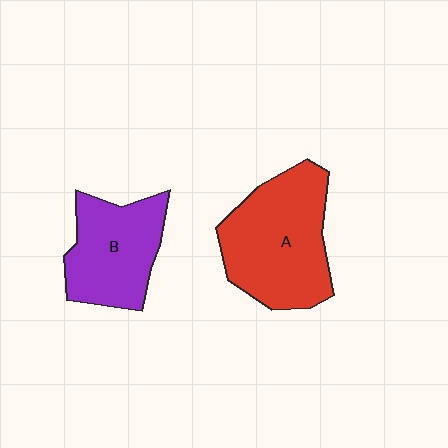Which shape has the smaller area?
Shape B (purple).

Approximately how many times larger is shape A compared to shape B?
Approximately 1.4 times.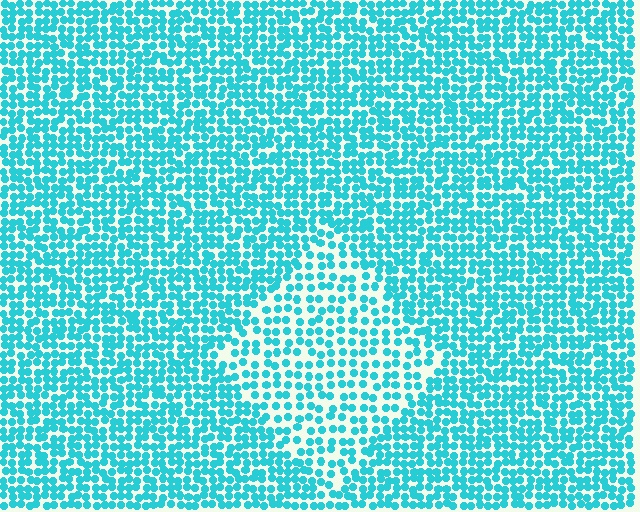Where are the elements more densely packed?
The elements are more densely packed outside the diamond boundary.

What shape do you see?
I see a diamond.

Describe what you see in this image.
The image contains small cyan elements arranged at two different densities. A diamond-shaped region is visible where the elements are less densely packed than the surrounding area.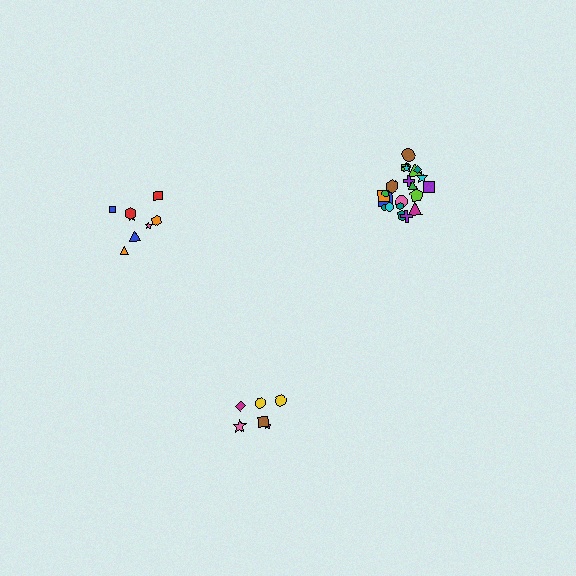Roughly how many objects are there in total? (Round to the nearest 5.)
Roughly 35 objects in total.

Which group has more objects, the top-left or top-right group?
The top-right group.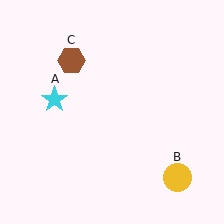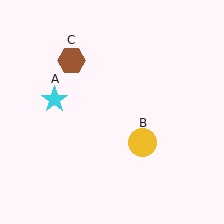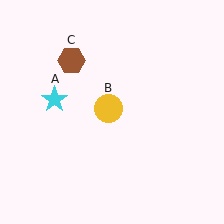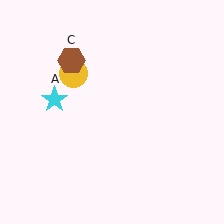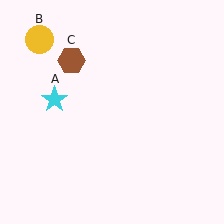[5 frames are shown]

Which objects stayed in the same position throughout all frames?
Cyan star (object A) and brown hexagon (object C) remained stationary.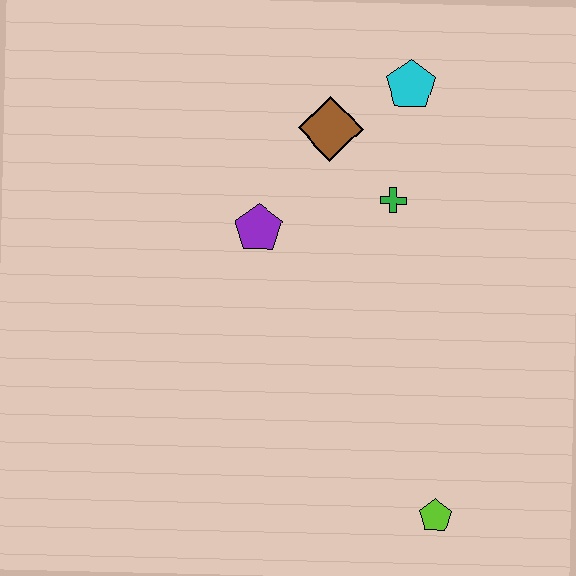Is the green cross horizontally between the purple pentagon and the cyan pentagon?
Yes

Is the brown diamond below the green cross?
No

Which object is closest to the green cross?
The brown diamond is closest to the green cross.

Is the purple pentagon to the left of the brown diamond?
Yes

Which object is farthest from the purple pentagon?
The lime pentagon is farthest from the purple pentagon.